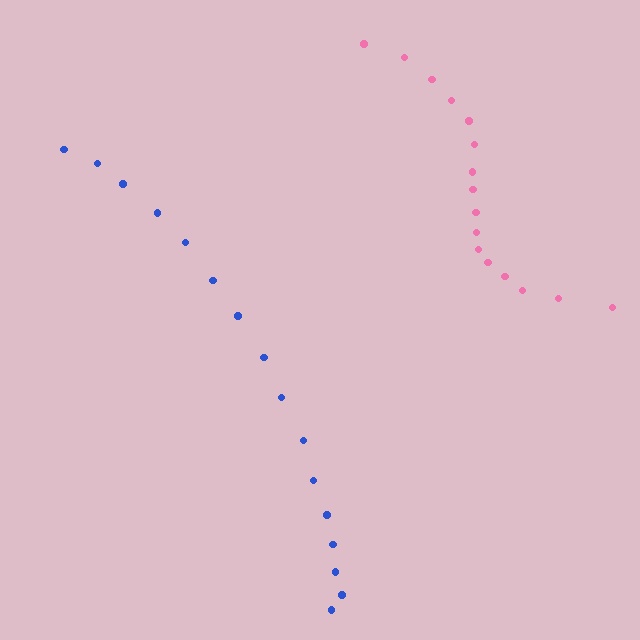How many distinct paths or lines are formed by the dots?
There are 2 distinct paths.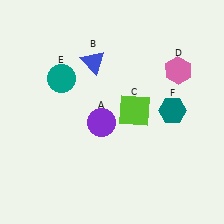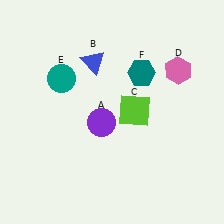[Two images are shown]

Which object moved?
The teal hexagon (F) moved up.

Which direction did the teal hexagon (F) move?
The teal hexagon (F) moved up.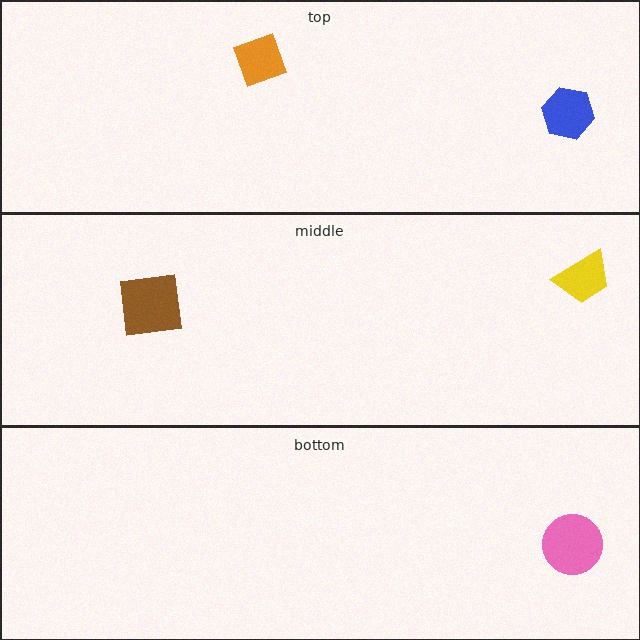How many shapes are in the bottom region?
1.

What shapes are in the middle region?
The yellow trapezoid, the brown square.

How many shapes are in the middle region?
2.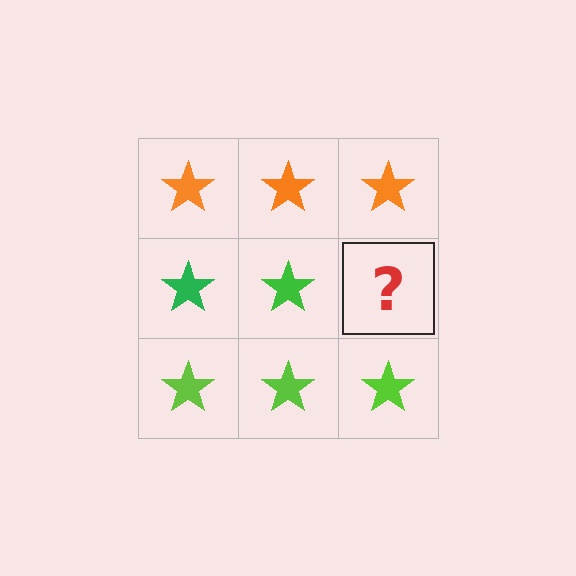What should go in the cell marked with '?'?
The missing cell should contain a green star.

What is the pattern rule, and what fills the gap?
The rule is that each row has a consistent color. The gap should be filled with a green star.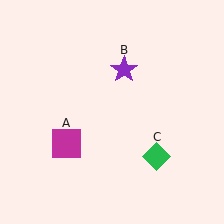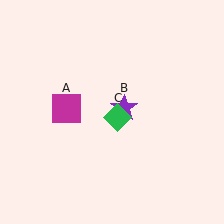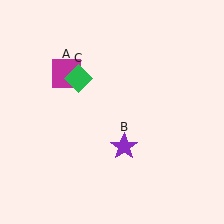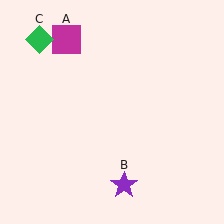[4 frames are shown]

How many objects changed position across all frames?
3 objects changed position: magenta square (object A), purple star (object B), green diamond (object C).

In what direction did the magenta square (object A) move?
The magenta square (object A) moved up.